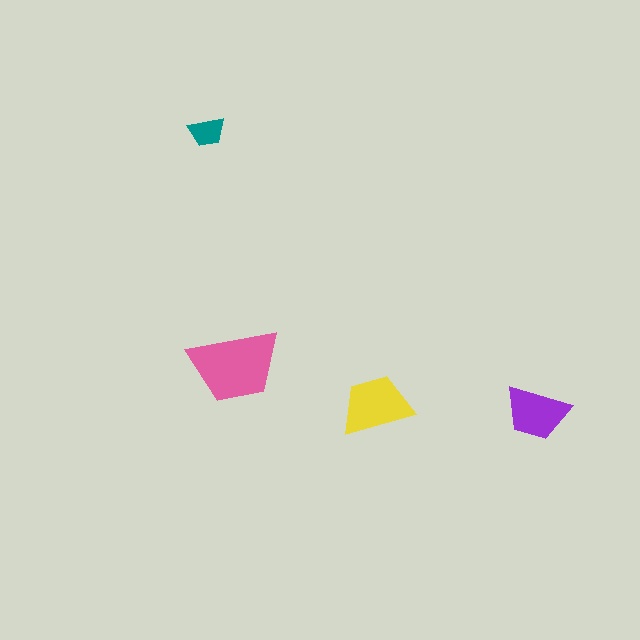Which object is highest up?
The teal trapezoid is topmost.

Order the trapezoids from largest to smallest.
the pink one, the yellow one, the purple one, the teal one.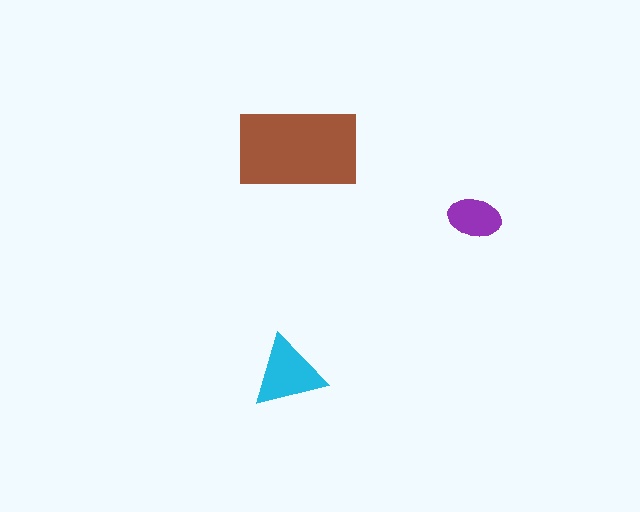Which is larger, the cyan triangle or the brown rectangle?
The brown rectangle.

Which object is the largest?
The brown rectangle.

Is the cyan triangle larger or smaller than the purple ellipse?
Larger.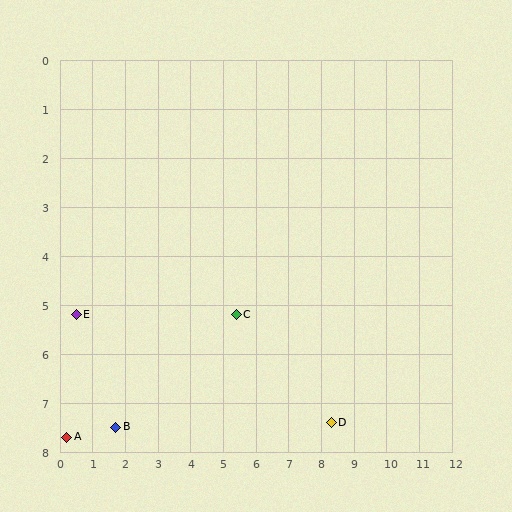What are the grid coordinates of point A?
Point A is at approximately (0.2, 7.7).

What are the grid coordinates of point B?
Point B is at approximately (1.7, 7.5).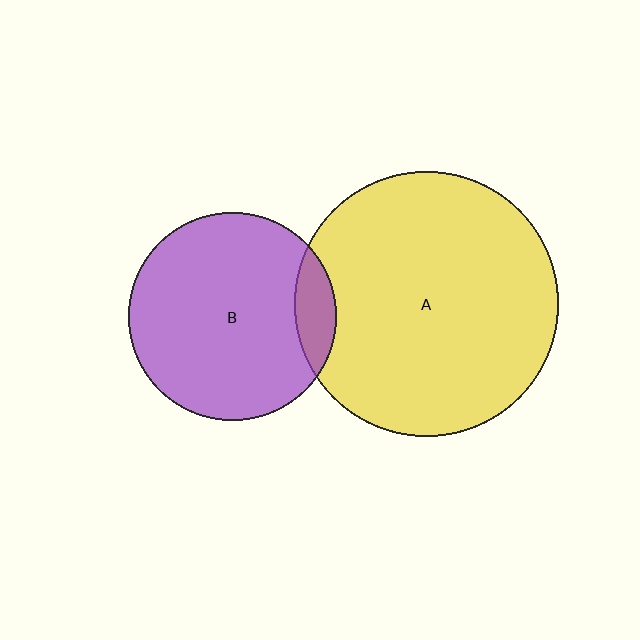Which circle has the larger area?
Circle A (yellow).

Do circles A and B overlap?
Yes.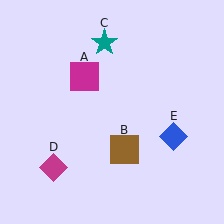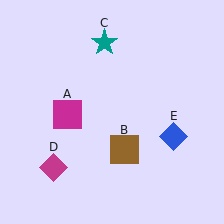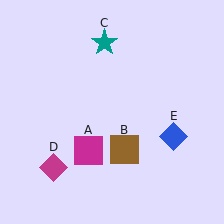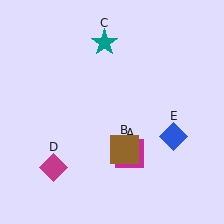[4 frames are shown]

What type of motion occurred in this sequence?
The magenta square (object A) rotated counterclockwise around the center of the scene.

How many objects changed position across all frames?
1 object changed position: magenta square (object A).